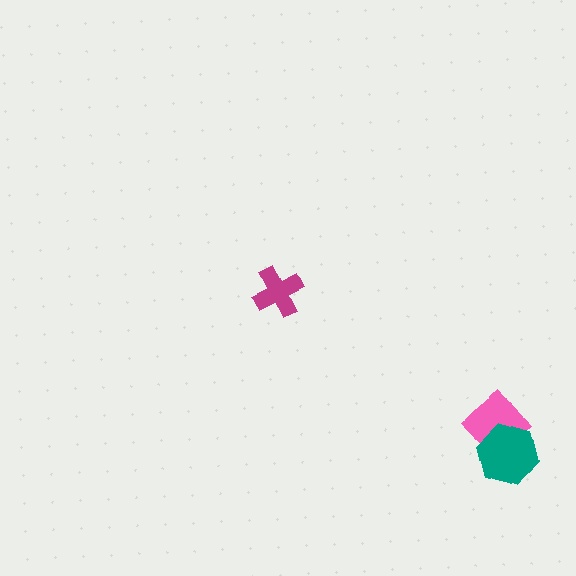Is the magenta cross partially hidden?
No, no other shape covers it.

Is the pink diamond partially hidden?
Yes, it is partially covered by another shape.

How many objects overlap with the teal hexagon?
1 object overlaps with the teal hexagon.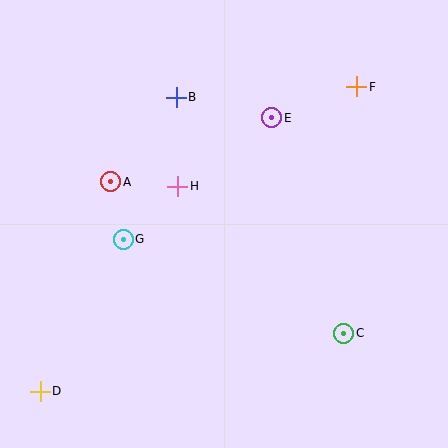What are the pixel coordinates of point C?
Point C is at (344, 333).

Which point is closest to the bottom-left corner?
Point D is closest to the bottom-left corner.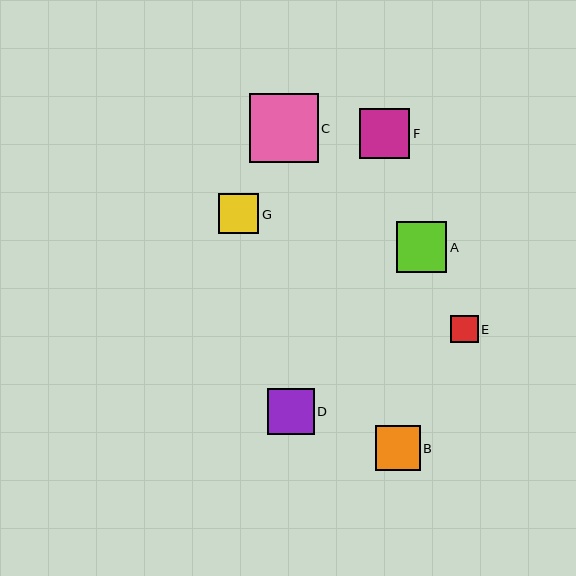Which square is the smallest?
Square E is the smallest with a size of approximately 27 pixels.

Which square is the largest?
Square C is the largest with a size of approximately 69 pixels.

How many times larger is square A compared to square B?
Square A is approximately 1.1 times the size of square B.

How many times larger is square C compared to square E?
Square C is approximately 2.5 times the size of square E.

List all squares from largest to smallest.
From largest to smallest: C, A, F, D, B, G, E.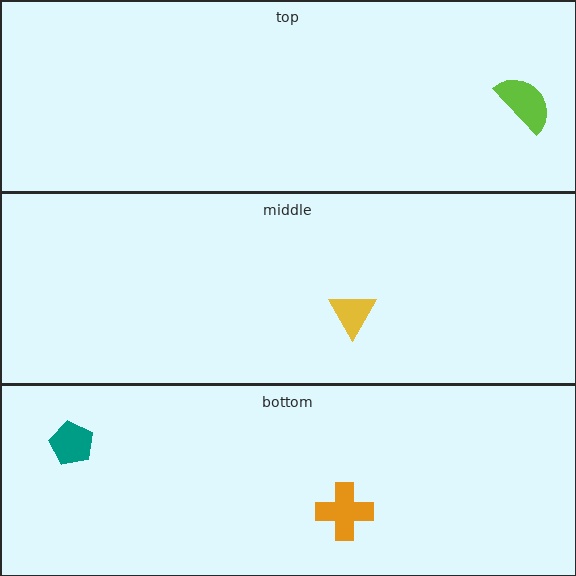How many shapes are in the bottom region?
2.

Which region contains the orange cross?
The bottom region.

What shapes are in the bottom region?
The teal pentagon, the orange cross.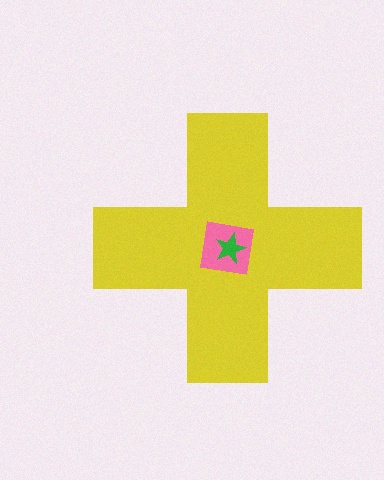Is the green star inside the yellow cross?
Yes.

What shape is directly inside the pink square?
The green star.